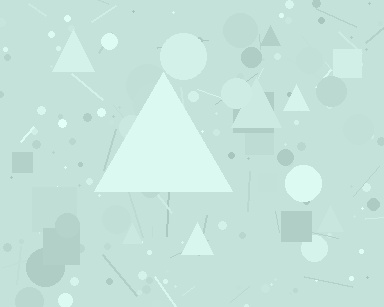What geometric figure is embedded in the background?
A triangle is embedded in the background.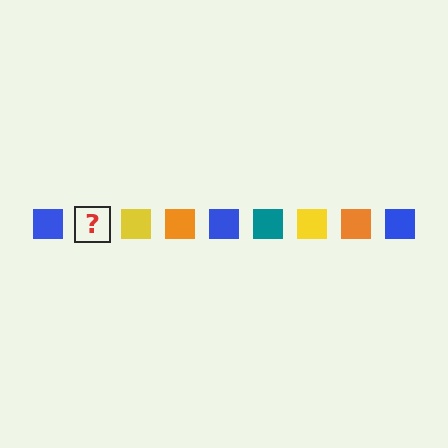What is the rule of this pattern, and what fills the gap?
The rule is that the pattern cycles through blue, teal, yellow, orange squares. The gap should be filled with a teal square.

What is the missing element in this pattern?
The missing element is a teal square.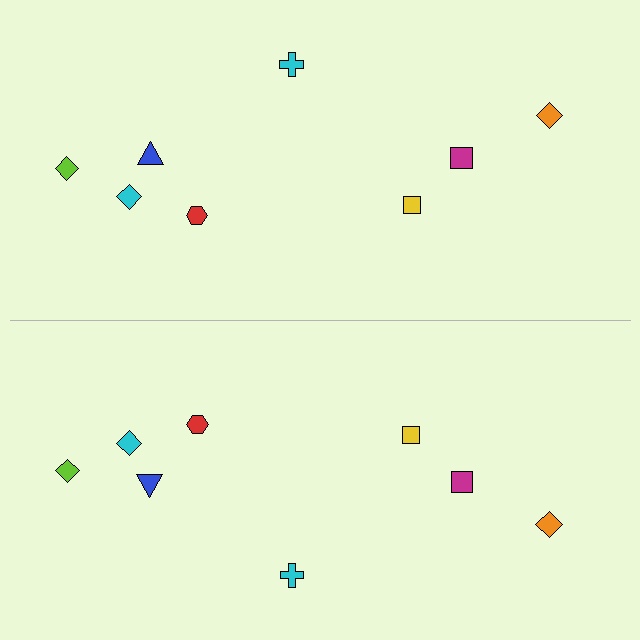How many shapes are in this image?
There are 16 shapes in this image.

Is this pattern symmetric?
Yes, this pattern has bilateral (reflection) symmetry.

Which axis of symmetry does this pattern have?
The pattern has a horizontal axis of symmetry running through the center of the image.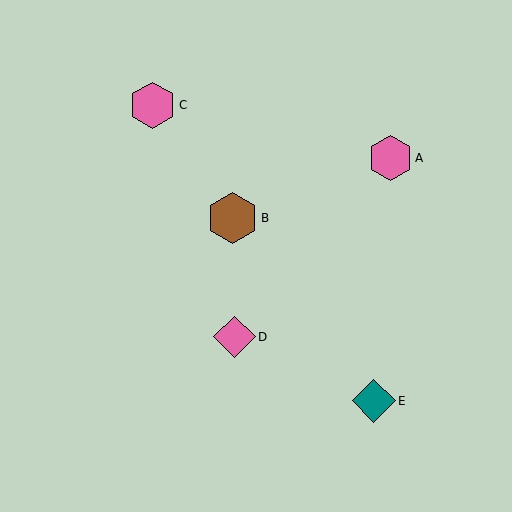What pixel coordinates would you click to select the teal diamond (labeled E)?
Click at (374, 401) to select the teal diamond E.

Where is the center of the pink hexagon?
The center of the pink hexagon is at (153, 105).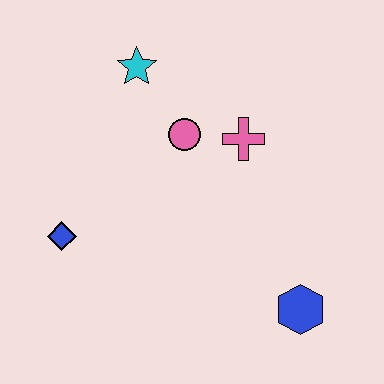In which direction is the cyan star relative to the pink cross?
The cyan star is to the left of the pink cross.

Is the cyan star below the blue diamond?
No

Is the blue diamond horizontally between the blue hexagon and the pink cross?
No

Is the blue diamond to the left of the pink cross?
Yes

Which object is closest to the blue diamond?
The pink circle is closest to the blue diamond.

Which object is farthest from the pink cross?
The blue diamond is farthest from the pink cross.